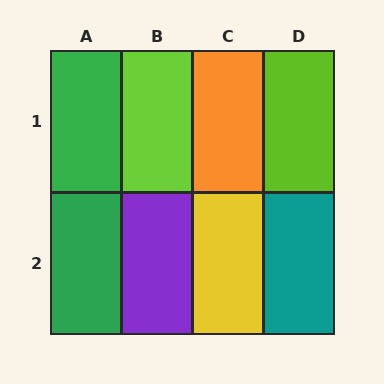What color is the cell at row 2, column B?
Purple.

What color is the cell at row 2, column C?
Yellow.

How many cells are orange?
1 cell is orange.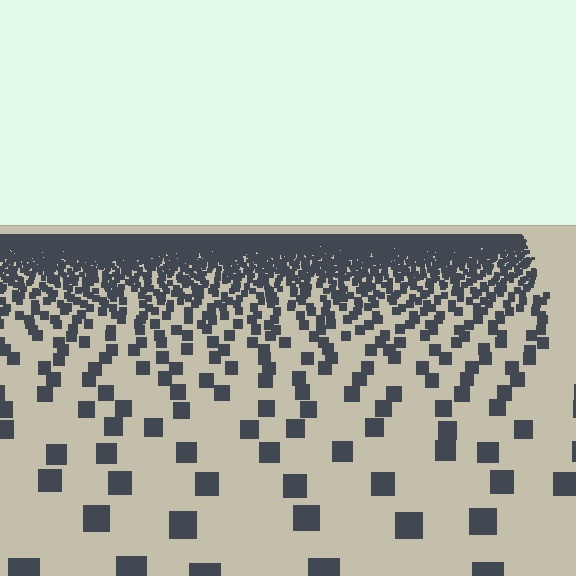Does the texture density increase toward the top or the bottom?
Density increases toward the top.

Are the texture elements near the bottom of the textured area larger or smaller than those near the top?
Larger. Near the bottom, elements are closer to the viewer and appear at a bigger on-screen size.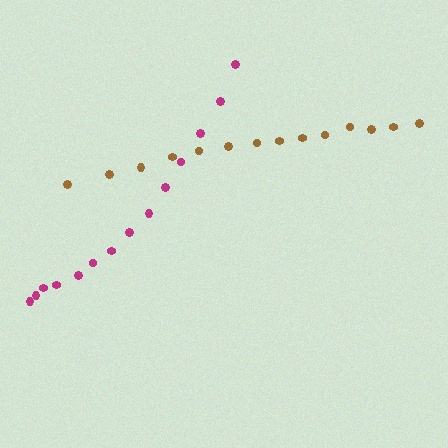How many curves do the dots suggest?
There are 2 distinct paths.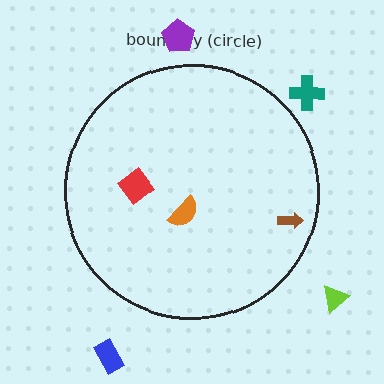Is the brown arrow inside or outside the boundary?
Inside.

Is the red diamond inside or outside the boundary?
Inside.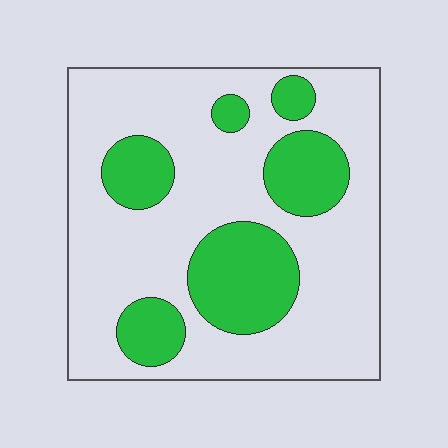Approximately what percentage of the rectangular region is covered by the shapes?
Approximately 25%.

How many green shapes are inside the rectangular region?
6.